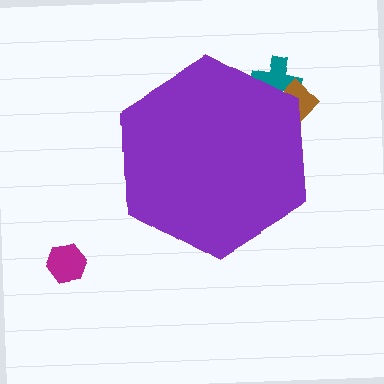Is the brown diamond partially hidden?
Yes, the brown diamond is partially hidden behind the purple hexagon.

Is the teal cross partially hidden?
Yes, the teal cross is partially hidden behind the purple hexagon.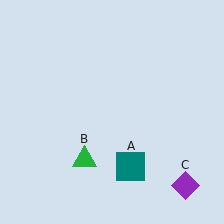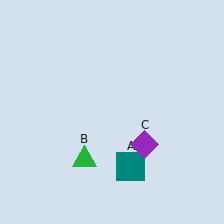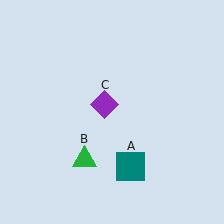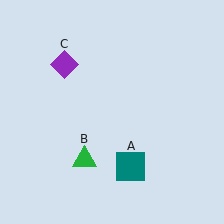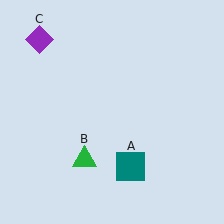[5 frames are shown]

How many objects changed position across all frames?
1 object changed position: purple diamond (object C).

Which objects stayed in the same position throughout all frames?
Teal square (object A) and green triangle (object B) remained stationary.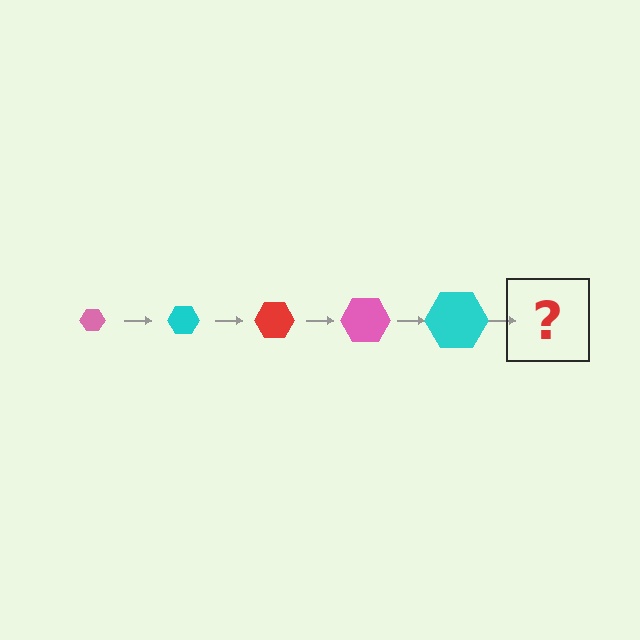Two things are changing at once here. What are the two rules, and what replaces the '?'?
The two rules are that the hexagon grows larger each step and the color cycles through pink, cyan, and red. The '?' should be a red hexagon, larger than the previous one.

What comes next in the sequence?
The next element should be a red hexagon, larger than the previous one.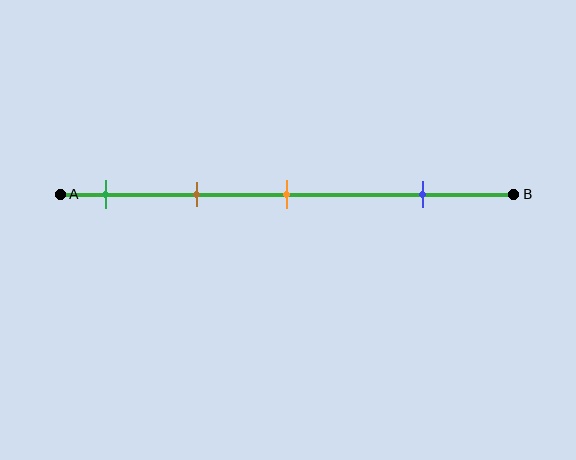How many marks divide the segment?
There are 4 marks dividing the segment.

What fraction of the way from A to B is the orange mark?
The orange mark is approximately 50% (0.5) of the way from A to B.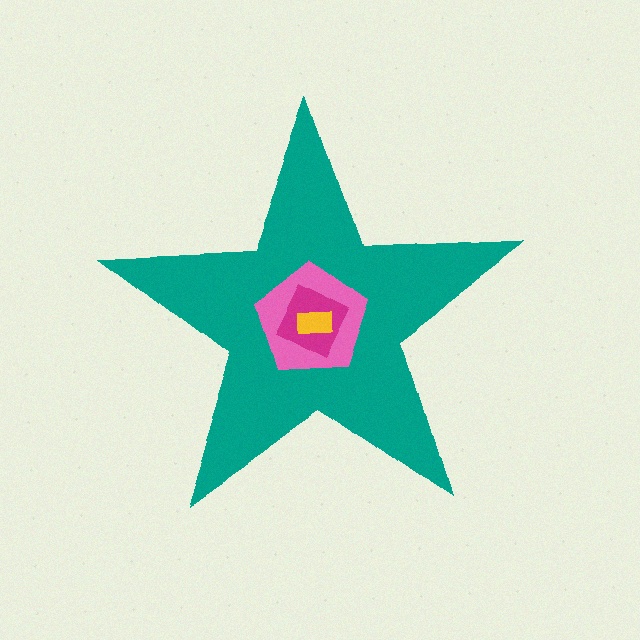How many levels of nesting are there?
4.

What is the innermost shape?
The yellow rectangle.